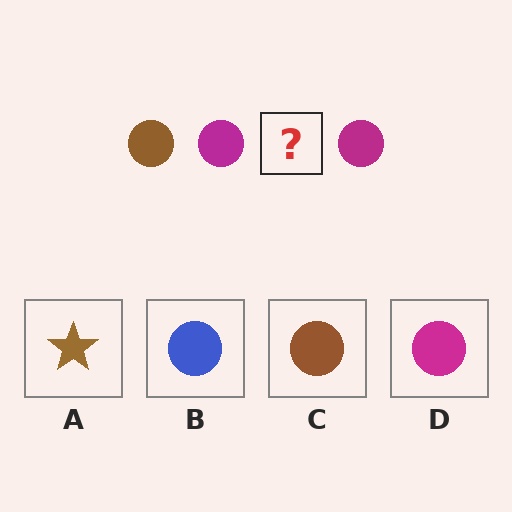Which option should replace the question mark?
Option C.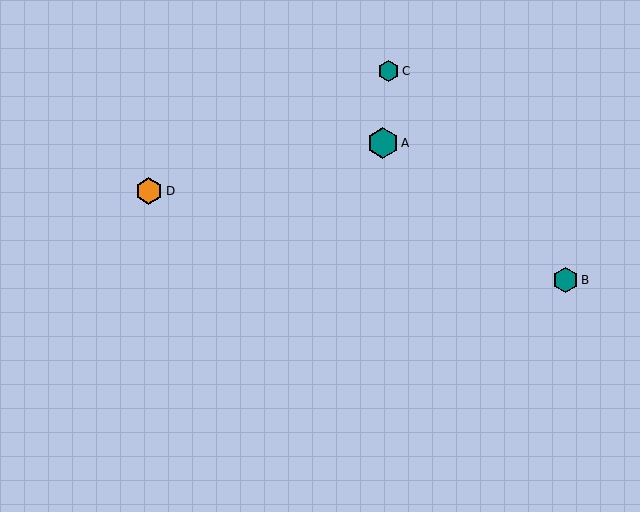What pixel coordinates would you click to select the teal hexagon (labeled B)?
Click at (565, 280) to select the teal hexagon B.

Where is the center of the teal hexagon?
The center of the teal hexagon is at (389, 71).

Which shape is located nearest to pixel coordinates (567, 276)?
The teal hexagon (labeled B) at (565, 280) is nearest to that location.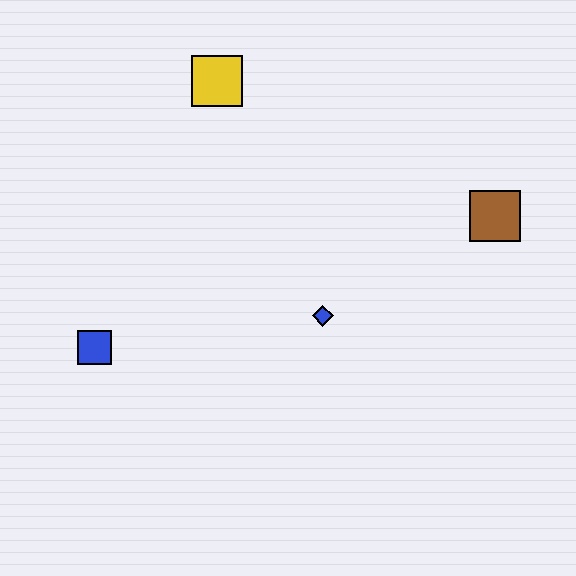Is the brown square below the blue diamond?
No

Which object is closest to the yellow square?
The blue diamond is closest to the yellow square.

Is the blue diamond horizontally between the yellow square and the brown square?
Yes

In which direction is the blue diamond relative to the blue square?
The blue diamond is to the right of the blue square.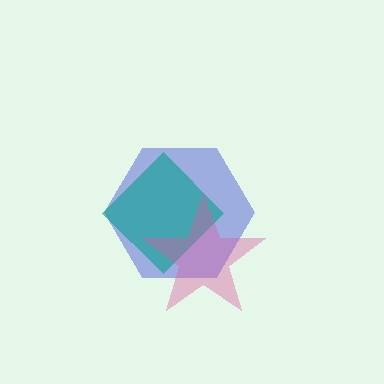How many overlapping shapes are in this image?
There are 3 overlapping shapes in the image.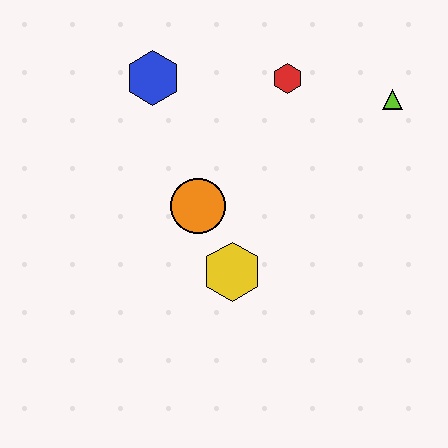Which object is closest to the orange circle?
The yellow hexagon is closest to the orange circle.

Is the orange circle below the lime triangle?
Yes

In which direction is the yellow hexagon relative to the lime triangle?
The yellow hexagon is below the lime triangle.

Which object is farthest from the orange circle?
The lime triangle is farthest from the orange circle.